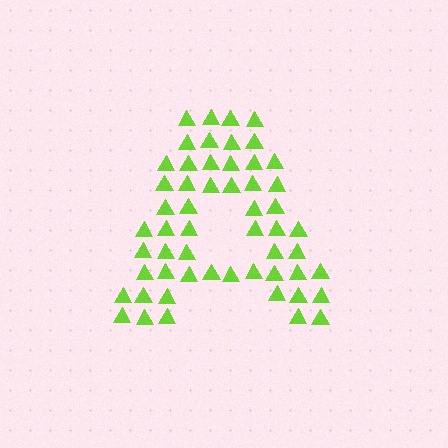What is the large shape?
The large shape is the letter A.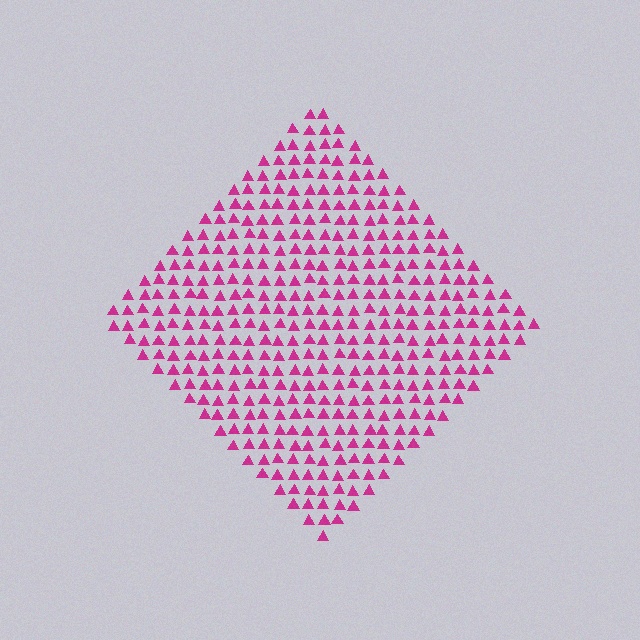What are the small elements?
The small elements are triangles.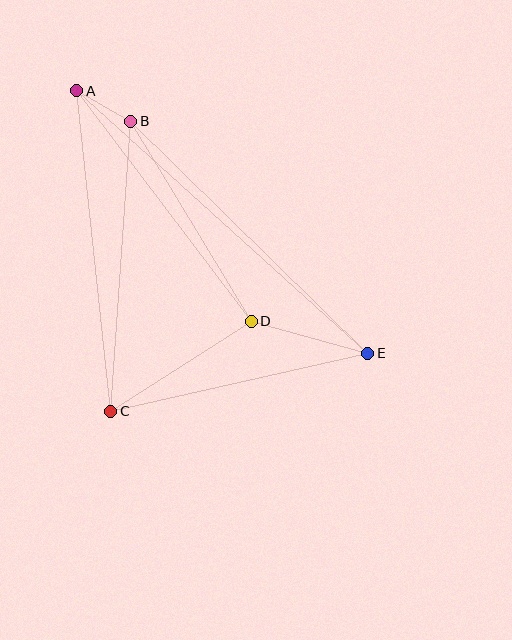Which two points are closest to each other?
Points A and B are closest to each other.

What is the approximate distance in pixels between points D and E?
The distance between D and E is approximately 121 pixels.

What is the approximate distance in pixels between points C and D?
The distance between C and D is approximately 167 pixels.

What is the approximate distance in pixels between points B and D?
The distance between B and D is approximately 233 pixels.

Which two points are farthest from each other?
Points A and E are farthest from each other.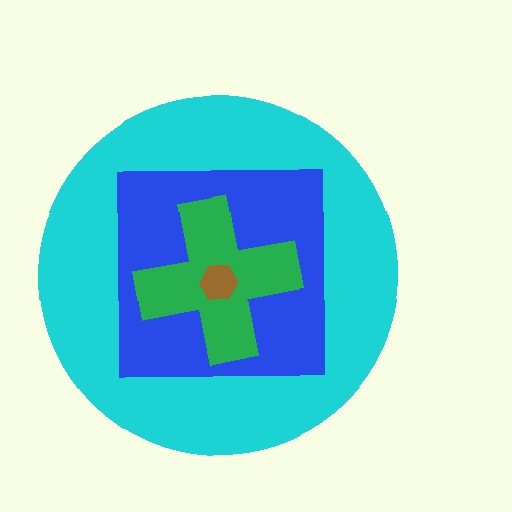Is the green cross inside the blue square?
Yes.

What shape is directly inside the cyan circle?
The blue square.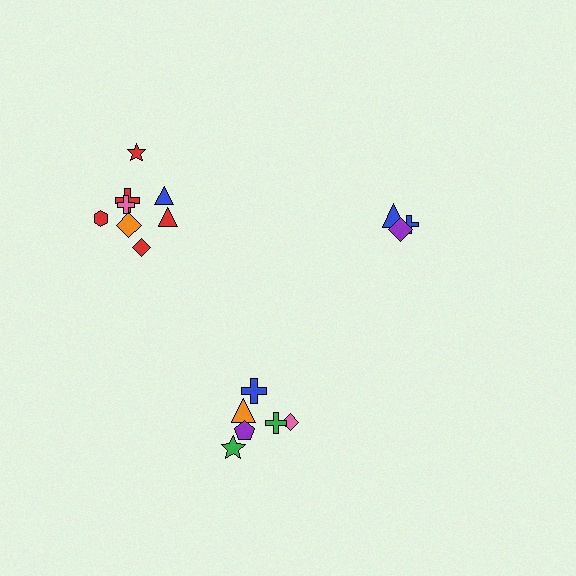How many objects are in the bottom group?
There are 6 objects.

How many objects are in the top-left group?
There are 8 objects.